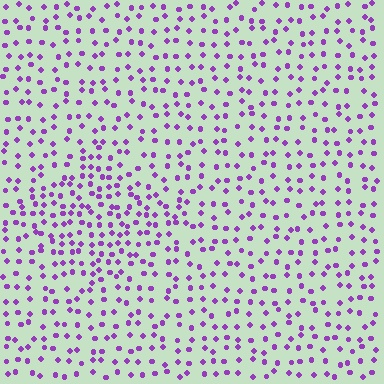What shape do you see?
I see a diamond.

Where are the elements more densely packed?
The elements are more densely packed inside the diamond boundary.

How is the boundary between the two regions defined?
The boundary is defined by a change in element density (approximately 1.7x ratio). All elements are the same color, size, and shape.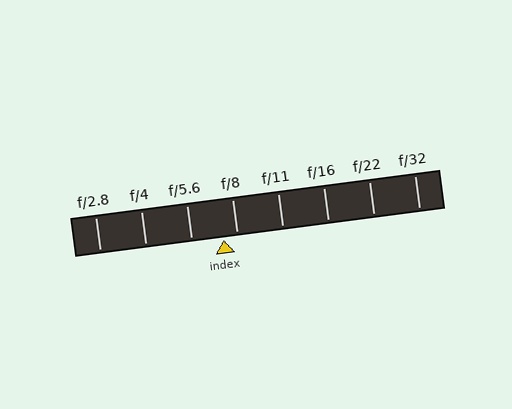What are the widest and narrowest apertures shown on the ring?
The widest aperture shown is f/2.8 and the narrowest is f/32.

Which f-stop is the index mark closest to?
The index mark is closest to f/8.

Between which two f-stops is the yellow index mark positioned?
The index mark is between f/5.6 and f/8.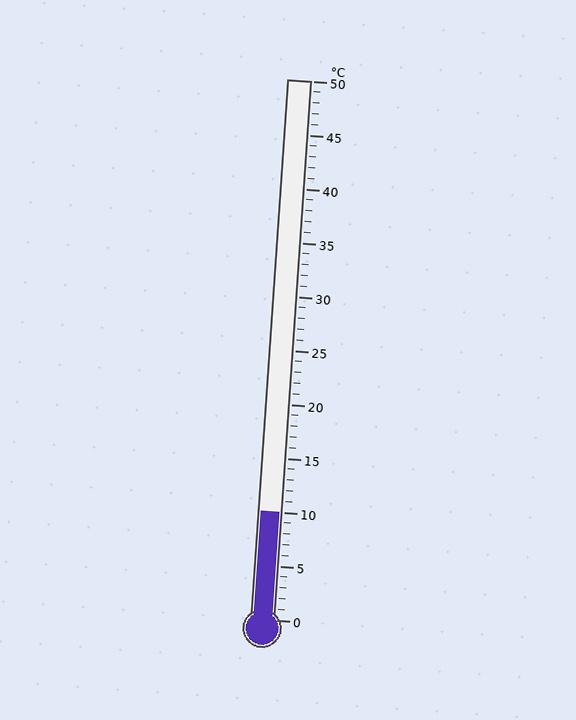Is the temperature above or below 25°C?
The temperature is below 25°C.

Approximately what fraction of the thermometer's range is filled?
The thermometer is filled to approximately 20% of its range.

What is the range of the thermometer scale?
The thermometer scale ranges from 0°C to 50°C.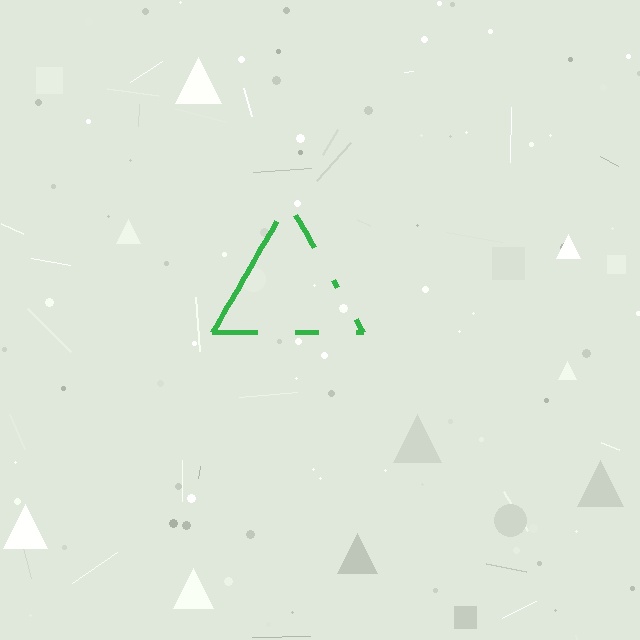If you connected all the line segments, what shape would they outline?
They would outline a triangle.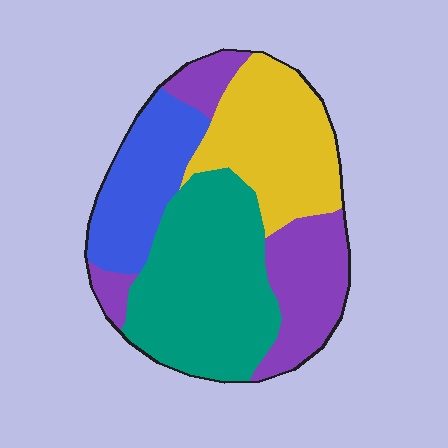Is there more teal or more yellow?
Teal.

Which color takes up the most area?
Teal, at roughly 35%.